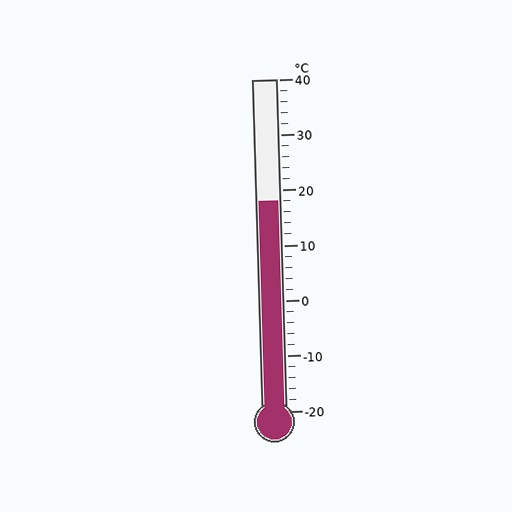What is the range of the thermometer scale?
The thermometer scale ranges from -20°C to 40°C.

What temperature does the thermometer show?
The thermometer shows approximately 18°C.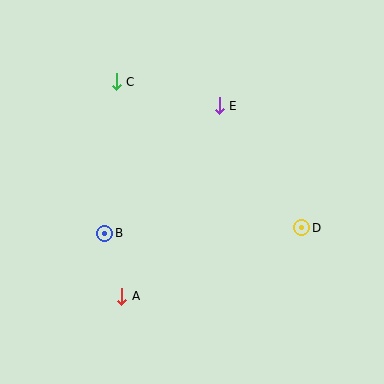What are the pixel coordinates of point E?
Point E is at (219, 106).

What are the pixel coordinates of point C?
Point C is at (116, 82).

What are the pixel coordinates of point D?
Point D is at (302, 228).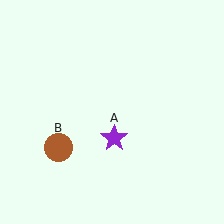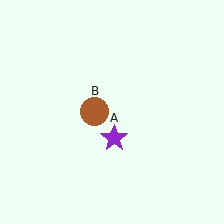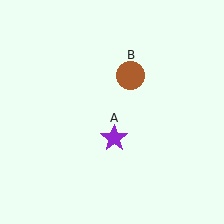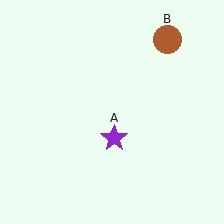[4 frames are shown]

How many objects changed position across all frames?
1 object changed position: brown circle (object B).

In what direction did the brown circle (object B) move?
The brown circle (object B) moved up and to the right.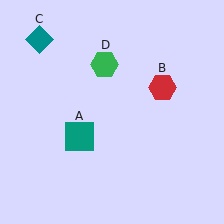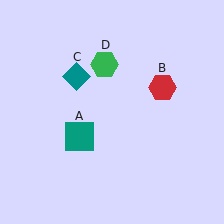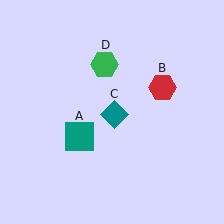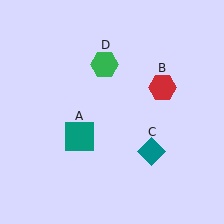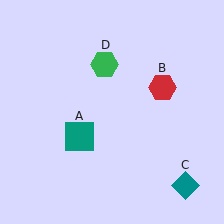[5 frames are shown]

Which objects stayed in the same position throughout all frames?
Teal square (object A) and red hexagon (object B) and green hexagon (object D) remained stationary.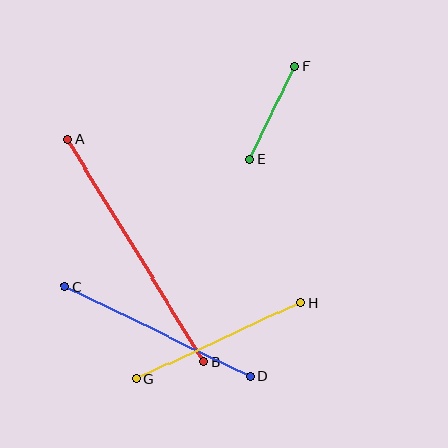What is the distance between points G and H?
The distance is approximately 182 pixels.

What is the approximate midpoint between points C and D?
The midpoint is at approximately (157, 331) pixels.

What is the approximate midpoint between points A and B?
The midpoint is at approximately (135, 250) pixels.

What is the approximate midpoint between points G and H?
The midpoint is at approximately (218, 341) pixels.